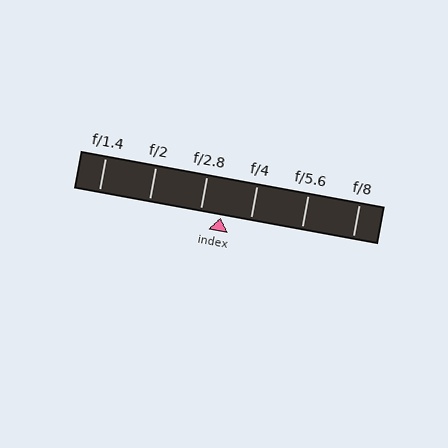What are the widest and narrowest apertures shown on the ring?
The widest aperture shown is f/1.4 and the narrowest is f/8.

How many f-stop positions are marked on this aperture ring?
There are 6 f-stop positions marked.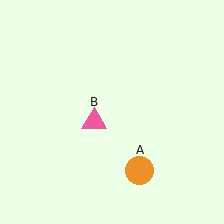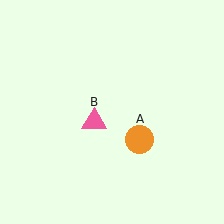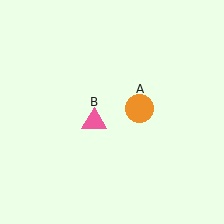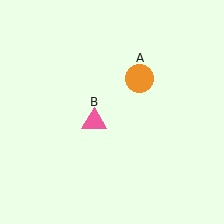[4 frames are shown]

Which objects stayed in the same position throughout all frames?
Pink triangle (object B) remained stationary.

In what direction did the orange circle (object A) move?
The orange circle (object A) moved up.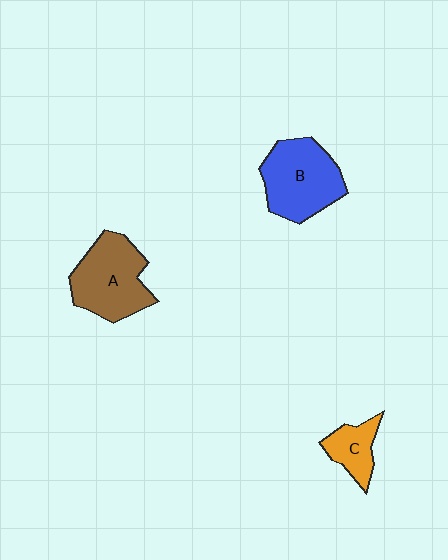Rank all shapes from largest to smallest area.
From largest to smallest: B (blue), A (brown), C (orange).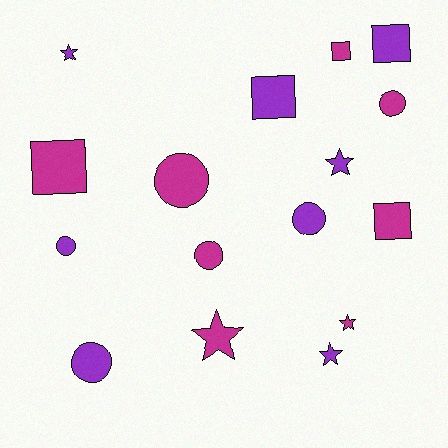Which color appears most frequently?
Purple, with 8 objects.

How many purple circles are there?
There are 3 purple circles.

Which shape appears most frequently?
Circle, with 6 objects.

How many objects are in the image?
There are 16 objects.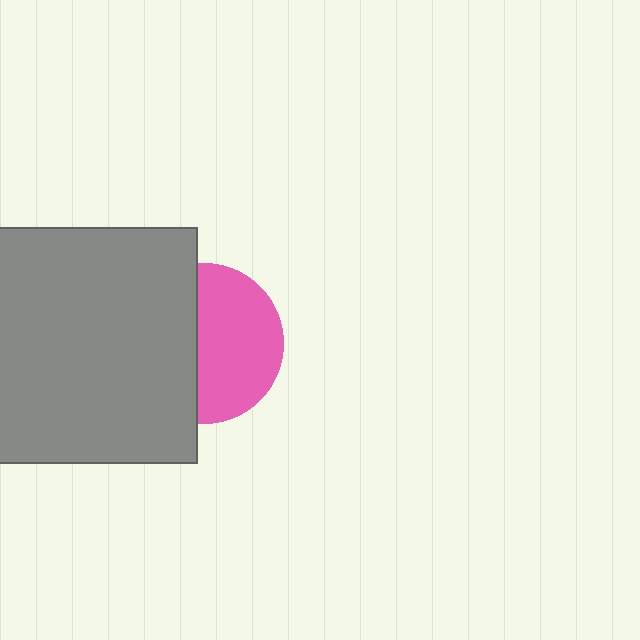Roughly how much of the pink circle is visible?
About half of it is visible (roughly 55%).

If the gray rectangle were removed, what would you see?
You would see the complete pink circle.